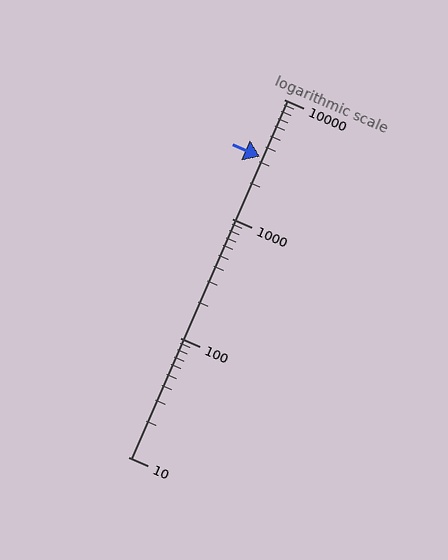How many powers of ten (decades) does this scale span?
The scale spans 3 decades, from 10 to 10000.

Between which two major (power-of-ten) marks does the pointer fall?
The pointer is between 1000 and 10000.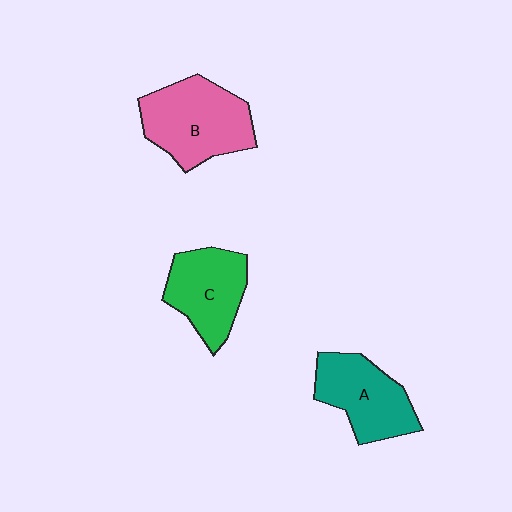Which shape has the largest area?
Shape B (pink).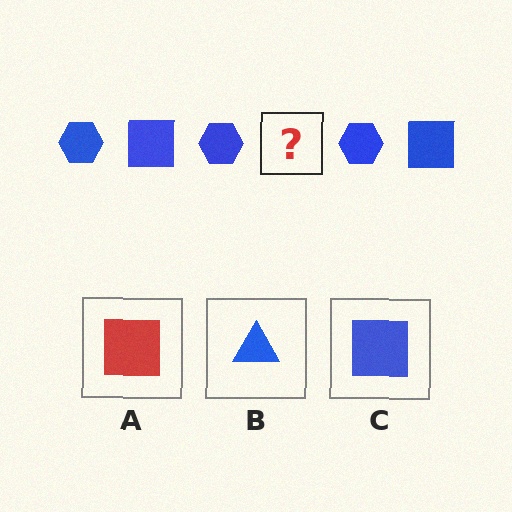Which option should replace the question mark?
Option C.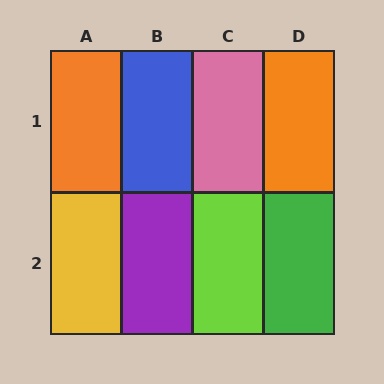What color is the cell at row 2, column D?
Green.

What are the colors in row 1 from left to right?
Orange, blue, pink, orange.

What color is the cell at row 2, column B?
Purple.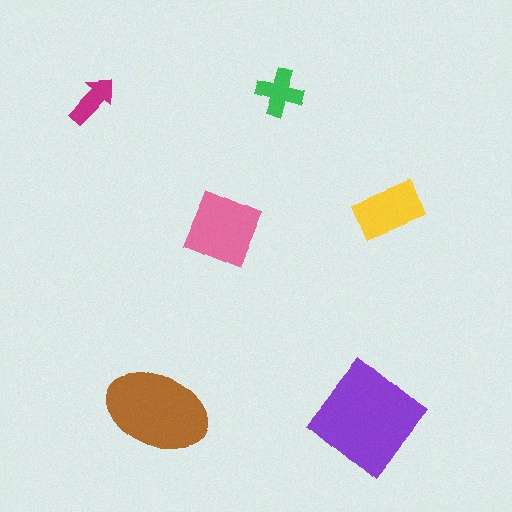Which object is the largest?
The purple diamond.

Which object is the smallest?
The magenta arrow.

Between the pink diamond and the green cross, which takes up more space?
The pink diamond.